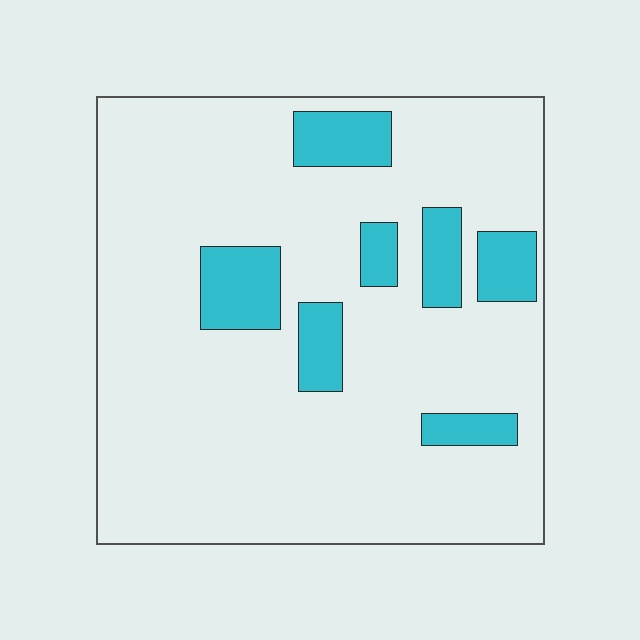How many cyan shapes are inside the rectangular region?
7.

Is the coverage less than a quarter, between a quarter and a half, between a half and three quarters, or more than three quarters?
Less than a quarter.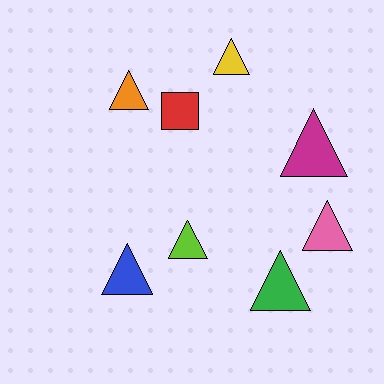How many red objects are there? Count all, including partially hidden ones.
There is 1 red object.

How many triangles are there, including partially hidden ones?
There are 7 triangles.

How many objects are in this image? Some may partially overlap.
There are 8 objects.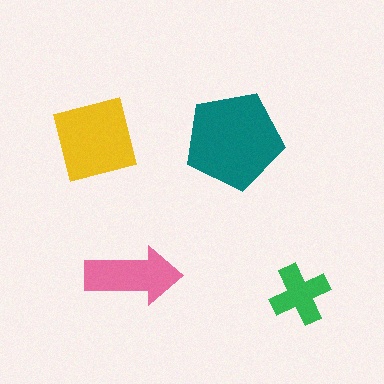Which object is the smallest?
The green cross.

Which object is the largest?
The teal pentagon.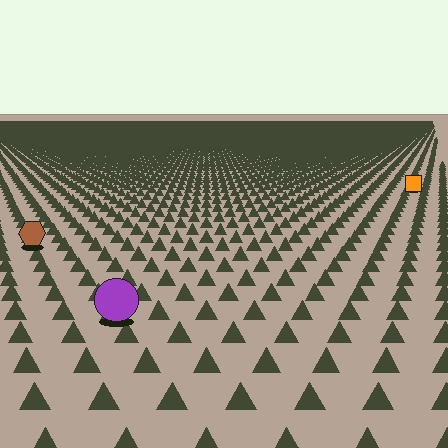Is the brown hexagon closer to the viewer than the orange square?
Yes. The brown hexagon is closer — you can tell from the texture gradient: the ground texture is coarser near it.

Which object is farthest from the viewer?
The orange square is farthest from the viewer. It appears smaller and the ground texture around it is denser.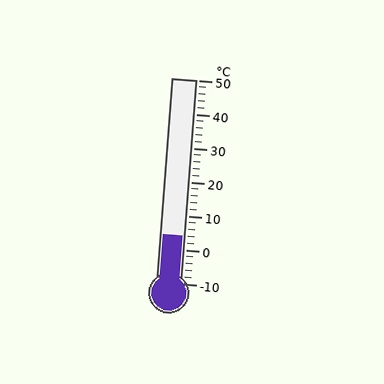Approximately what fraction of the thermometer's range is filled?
The thermometer is filled to approximately 25% of its range.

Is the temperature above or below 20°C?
The temperature is below 20°C.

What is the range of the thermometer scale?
The thermometer scale ranges from -10°C to 50°C.